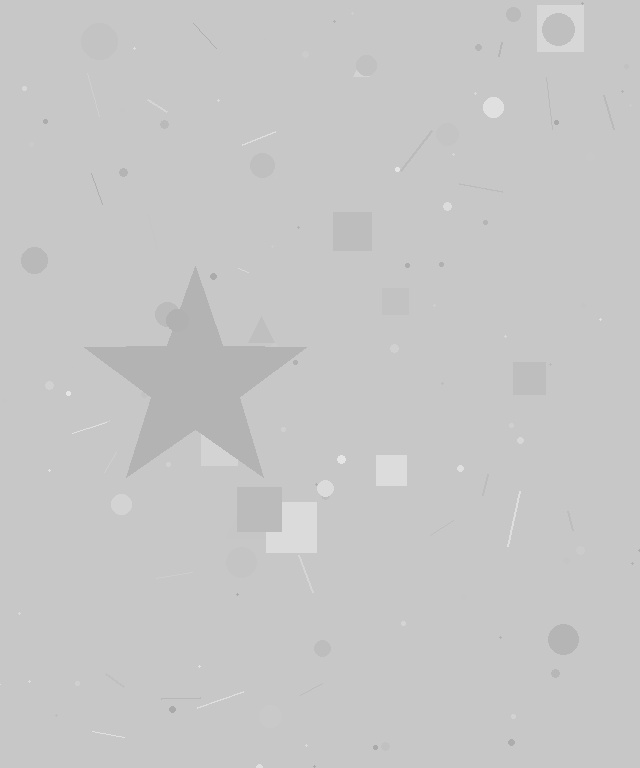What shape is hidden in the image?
A star is hidden in the image.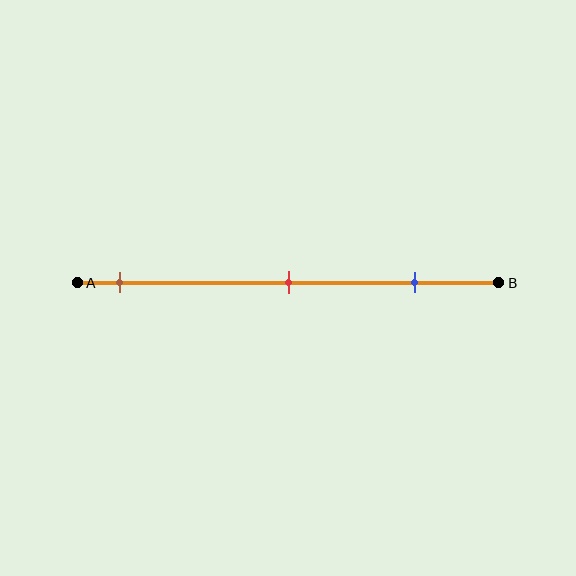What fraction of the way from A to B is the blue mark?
The blue mark is approximately 80% (0.8) of the way from A to B.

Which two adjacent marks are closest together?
The red and blue marks are the closest adjacent pair.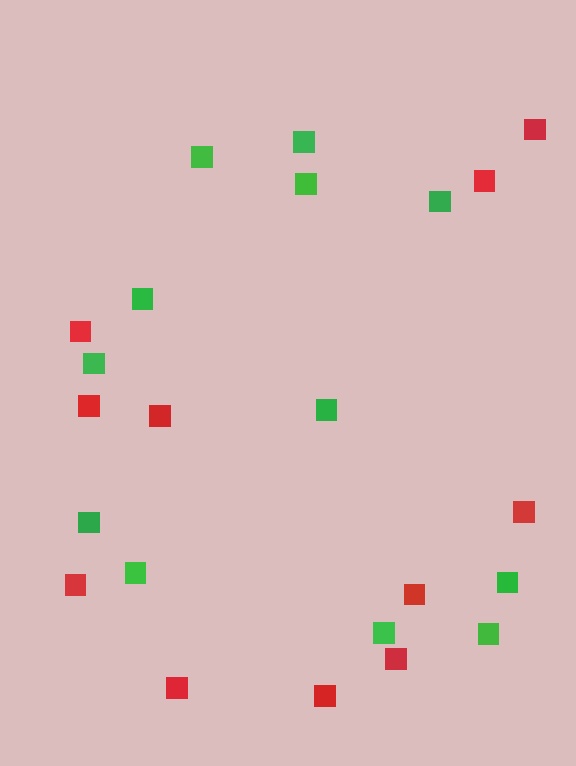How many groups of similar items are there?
There are 2 groups: one group of green squares (12) and one group of red squares (11).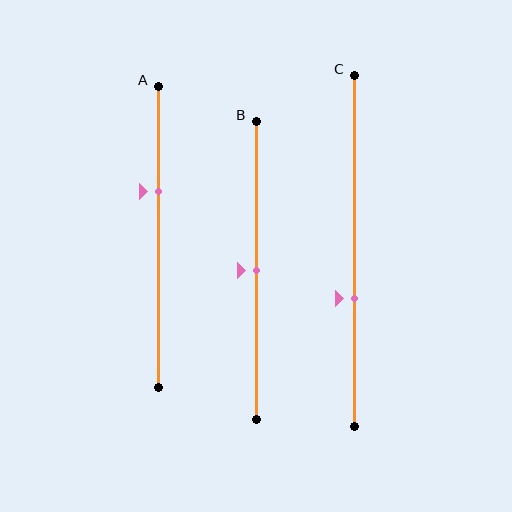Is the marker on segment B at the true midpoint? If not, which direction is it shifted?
Yes, the marker on segment B is at the true midpoint.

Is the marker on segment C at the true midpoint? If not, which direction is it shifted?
No, the marker on segment C is shifted downward by about 13% of the segment length.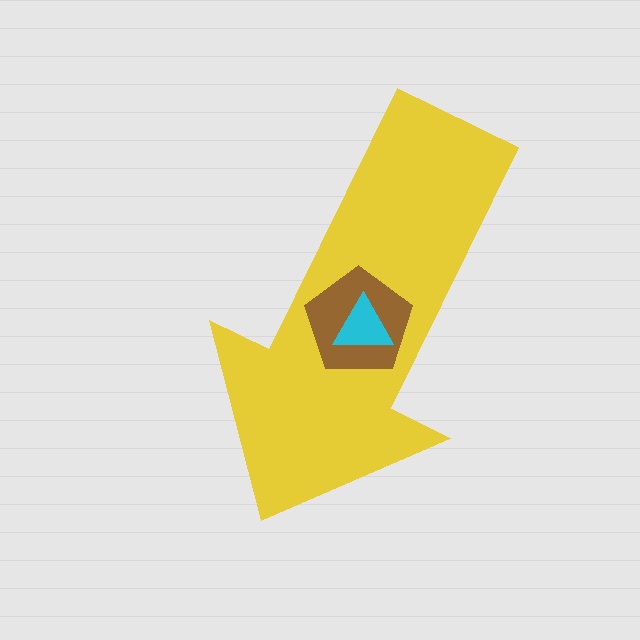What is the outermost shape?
The yellow arrow.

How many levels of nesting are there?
3.